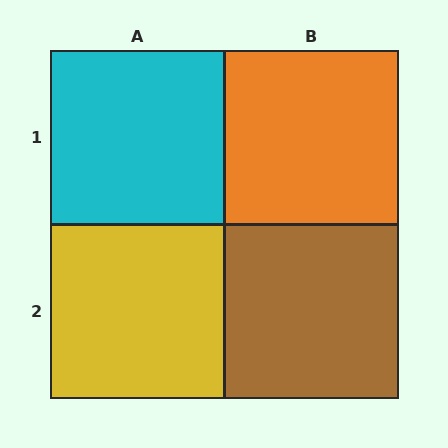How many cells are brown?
1 cell is brown.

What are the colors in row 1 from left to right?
Cyan, orange.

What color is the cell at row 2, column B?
Brown.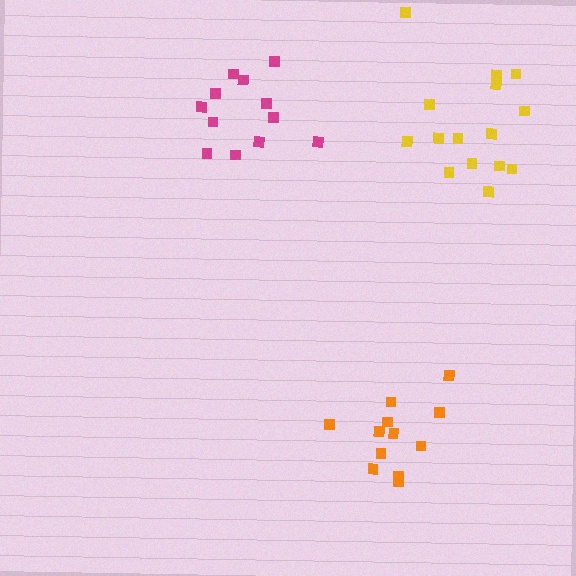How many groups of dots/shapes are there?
There are 3 groups.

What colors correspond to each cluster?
The clusters are colored: magenta, yellow, orange.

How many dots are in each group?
Group 1: 12 dots, Group 2: 15 dots, Group 3: 12 dots (39 total).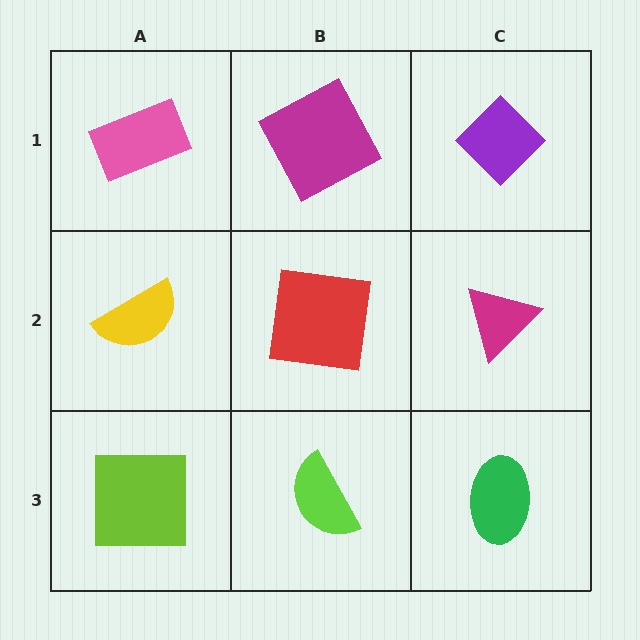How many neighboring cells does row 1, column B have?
3.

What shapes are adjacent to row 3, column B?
A red square (row 2, column B), a lime square (row 3, column A), a green ellipse (row 3, column C).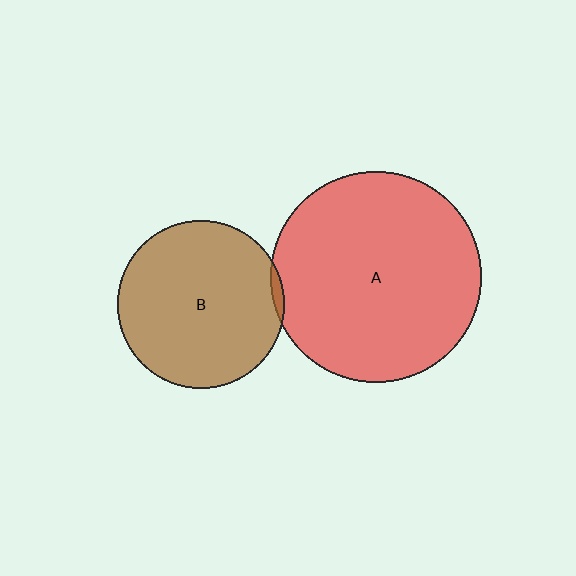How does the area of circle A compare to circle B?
Approximately 1.6 times.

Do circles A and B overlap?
Yes.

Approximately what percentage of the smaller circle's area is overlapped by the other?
Approximately 5%.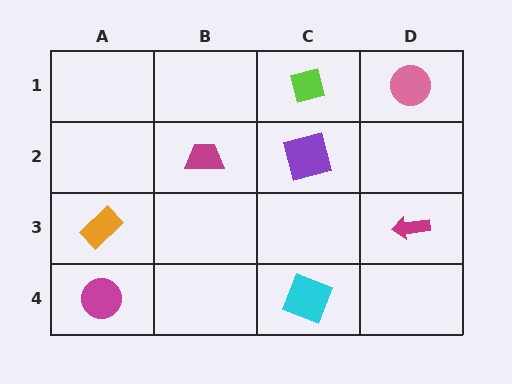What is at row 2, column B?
A magenta trapezoid.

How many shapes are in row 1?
2 shapes.